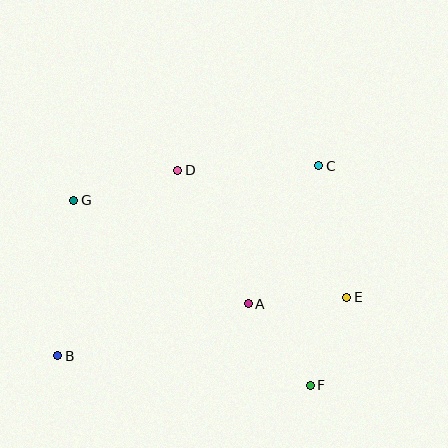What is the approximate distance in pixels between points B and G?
The distance between B and G is approximately 156 pixels.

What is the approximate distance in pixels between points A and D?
The distance between A and D is approximately 151 pixels.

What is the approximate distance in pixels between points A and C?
The distance between A and C is approximately 155 pixels.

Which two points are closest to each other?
Points E and F are closest to each other.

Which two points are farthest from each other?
Points B and C are farthest from each other.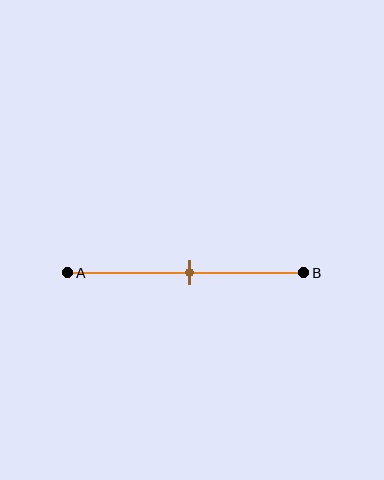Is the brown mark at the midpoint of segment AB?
Yes, the mark is approximately at the midpoint.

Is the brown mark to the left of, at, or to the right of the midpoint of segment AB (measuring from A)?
The brown mark is approximately at the midpoint of segment AB.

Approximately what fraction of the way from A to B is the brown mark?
The brown mark is approximately 50% of the way from A to B.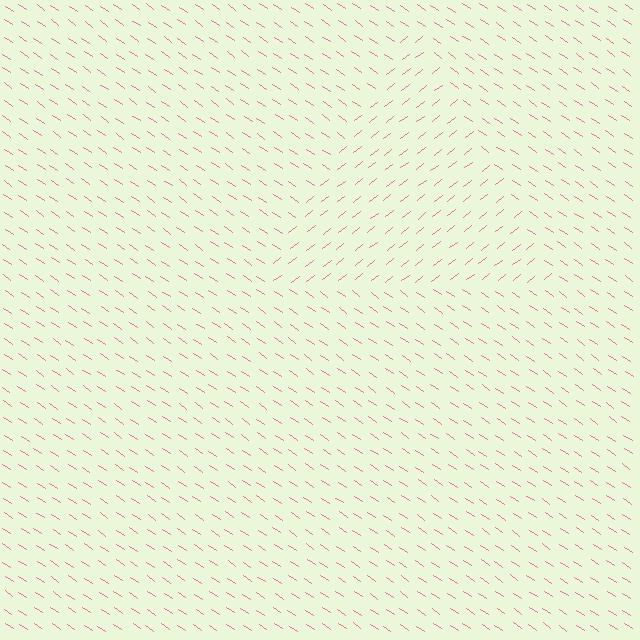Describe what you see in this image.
The image is filled with small pink line segments. A triangle region in the image has lines oriented differently from the surrounding lines, creating a visible texture boundary.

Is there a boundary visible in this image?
Yes, there is a texture boundary formed by a change in line orientation.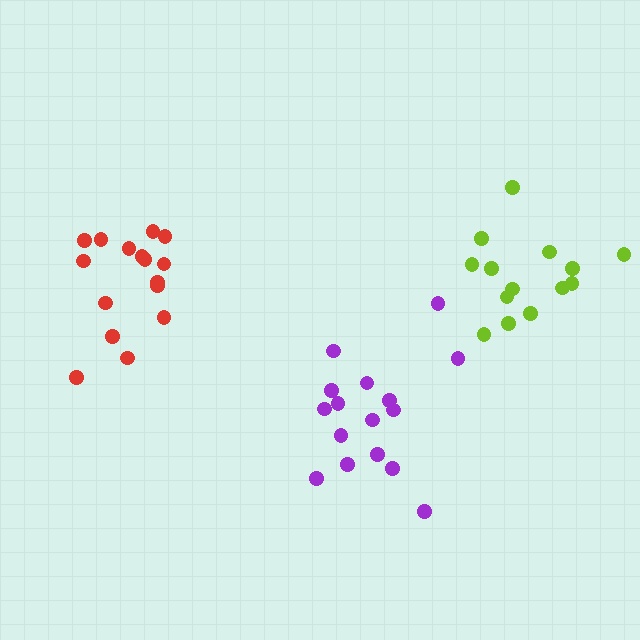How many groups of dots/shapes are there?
There are 3 groups.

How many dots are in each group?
Group 1: 16 dots, Group 2: 14 dots, Group 3: 16 dots (46 total).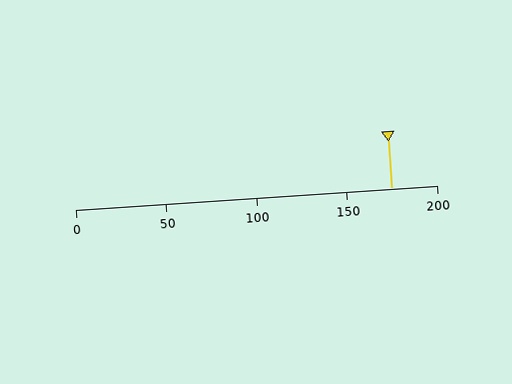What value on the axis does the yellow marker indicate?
The marker indicates approximately 175.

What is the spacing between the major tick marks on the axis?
The major ticks are spaced 50 apart.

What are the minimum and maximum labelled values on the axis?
The axis runs from 0 to 200.